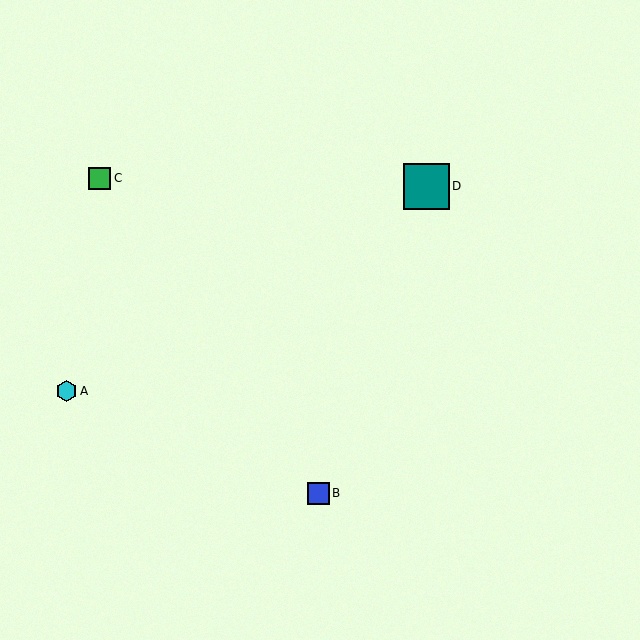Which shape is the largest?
The teal square (labeled D) is the largest.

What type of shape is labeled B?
Shape B is a blue square.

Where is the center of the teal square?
The center of the teal square is at (426, 186).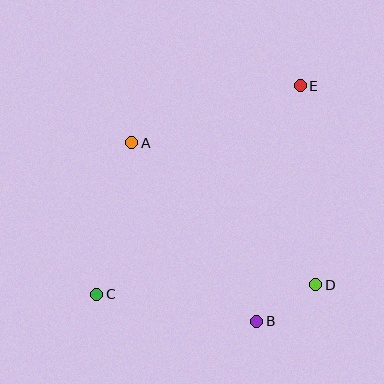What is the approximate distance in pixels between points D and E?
The distance between D and E is approximately 200 pixels.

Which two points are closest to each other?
Points B and D are closest to each other.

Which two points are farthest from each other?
Points C and E are farthest from each other.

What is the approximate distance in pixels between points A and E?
The distance between A and E is approximately 178 pixels.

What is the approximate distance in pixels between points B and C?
The distance between B and C is approximately 162 pixels.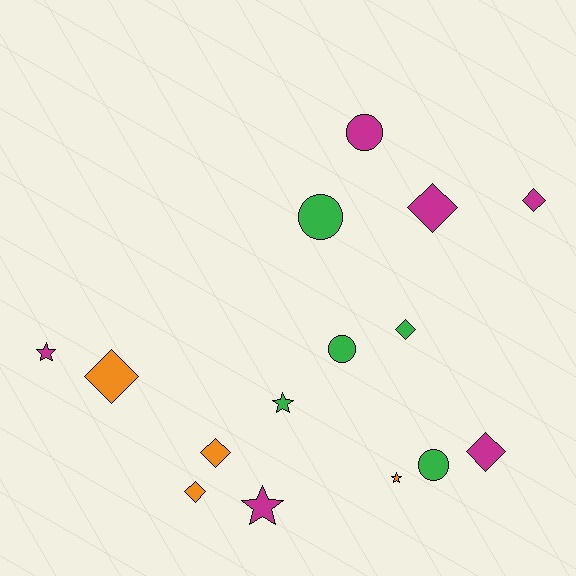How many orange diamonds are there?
There are 3 orange diamonds.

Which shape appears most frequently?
Diamond, with 7 objects.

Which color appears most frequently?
Magenta, with 6 objects.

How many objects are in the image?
There are 15 objects.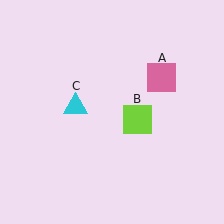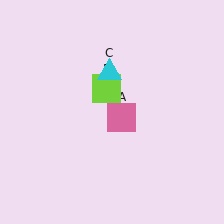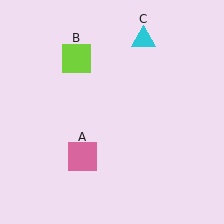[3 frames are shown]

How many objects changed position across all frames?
3 objects changed position: pink square (object A), lime square (object B), cyan triangle (object C).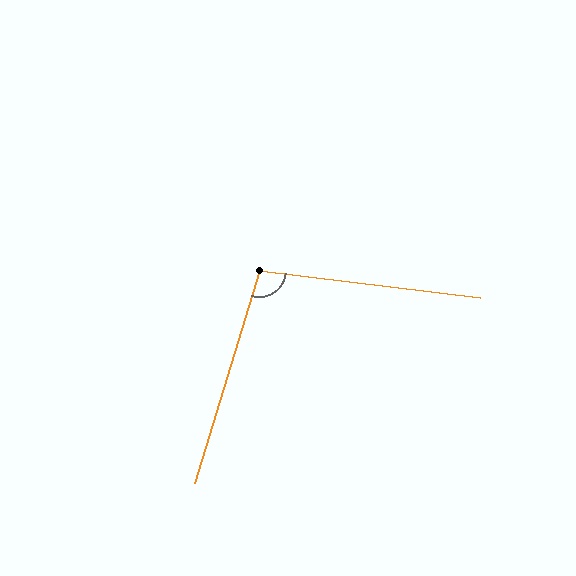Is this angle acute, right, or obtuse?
It is obtuse.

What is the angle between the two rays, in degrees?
Approximately 100 degrees.